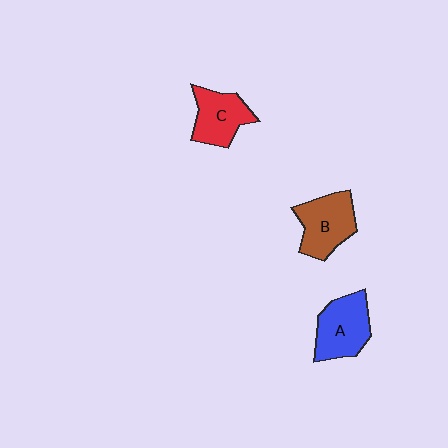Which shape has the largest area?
Shape A (blue).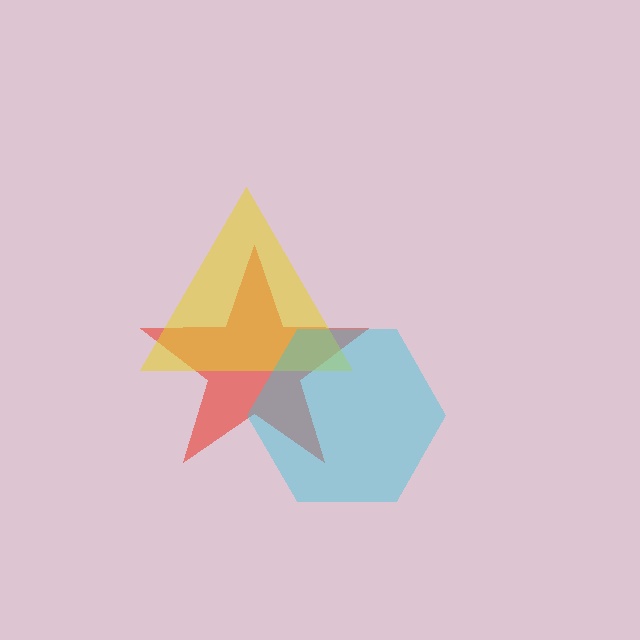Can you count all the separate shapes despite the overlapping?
Yes, there are 3 separate shapes.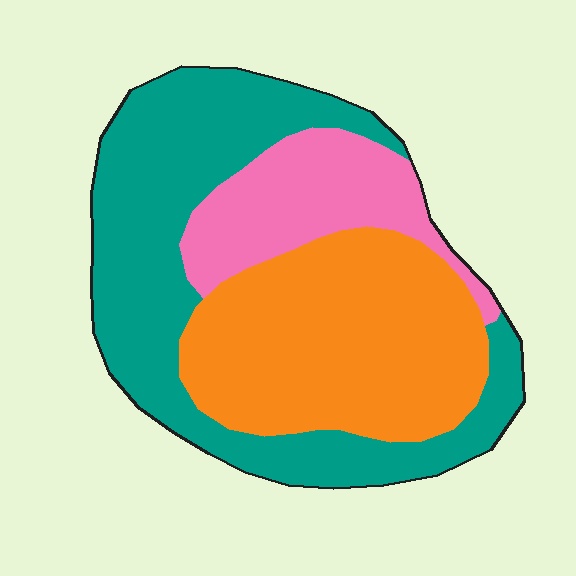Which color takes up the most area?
Teal, at roughly 45%.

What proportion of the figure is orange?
Orange covers 38% of the figure.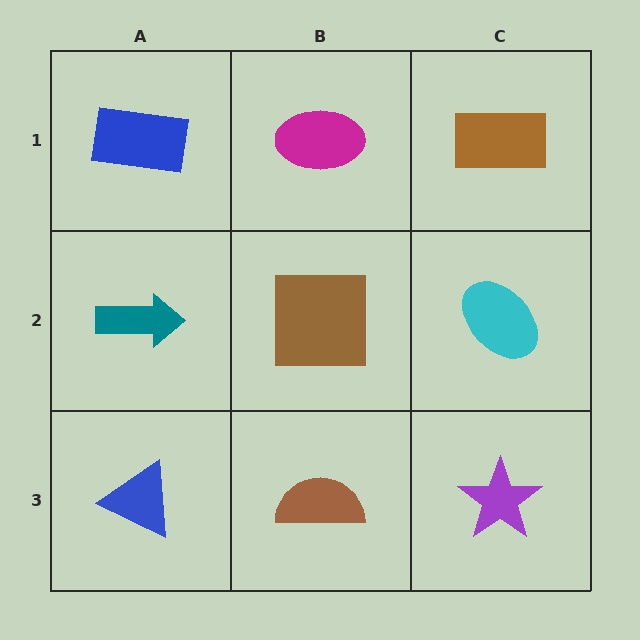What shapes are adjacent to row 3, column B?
A brown square (row 2, column B), a blue triangle (row 3, column A), a purple star (row 3, column C).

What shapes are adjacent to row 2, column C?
A brown rectangle (row 1, column C), a purple star (row 3, column C), a brown square (row 2, column B).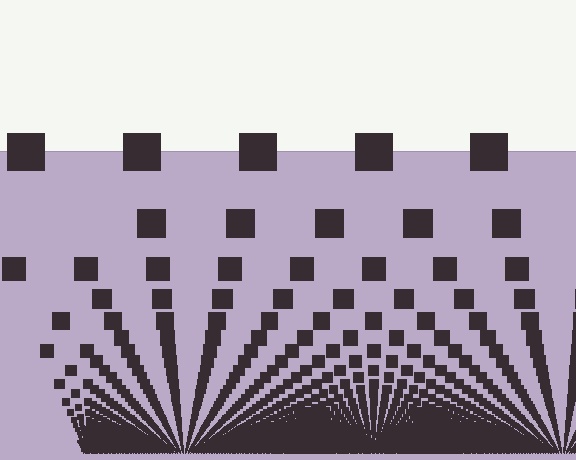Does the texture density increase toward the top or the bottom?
Density increases toward the bottom.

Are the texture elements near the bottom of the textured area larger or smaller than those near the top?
Smaller. The gradient is inverted — elements near the bottom are smaller and denser.